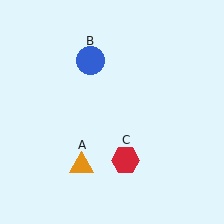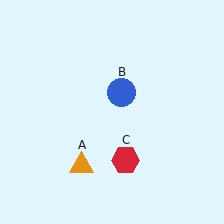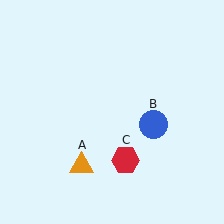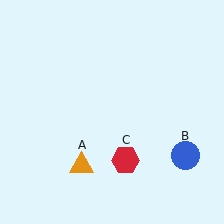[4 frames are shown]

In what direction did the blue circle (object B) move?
The blue circle (object B) moved down and to the right.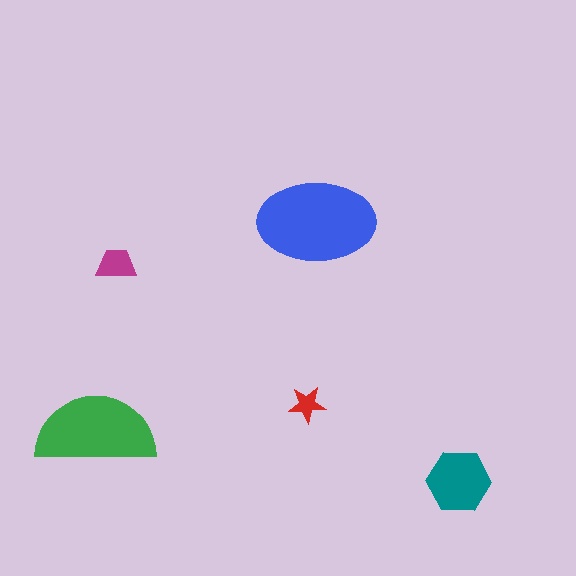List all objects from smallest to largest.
The red star, the magenta trapezoid, the teal hexagon, the green semicircle, the blue ellipse.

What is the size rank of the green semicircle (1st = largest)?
2nd.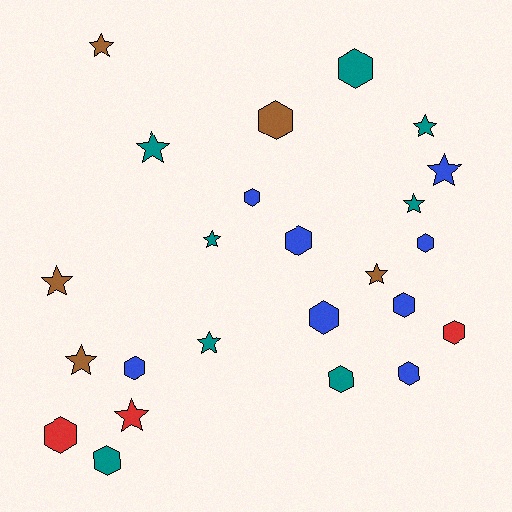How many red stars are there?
There is 1 red star.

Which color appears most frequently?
Teal, with 8 objects.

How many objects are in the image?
There are 24 objects.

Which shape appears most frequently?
Hexagon, with 13 objects.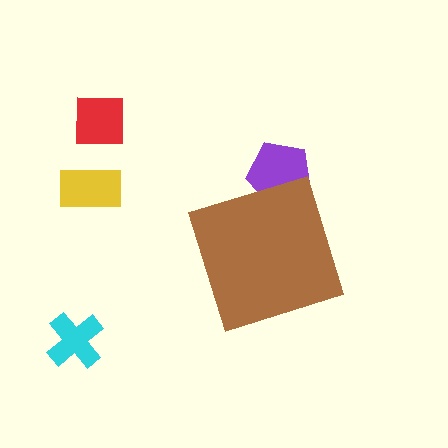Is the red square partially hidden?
No, the red square is fully visible.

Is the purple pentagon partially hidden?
Yes, the purple pentagon is partially hidden behind the brown diamond.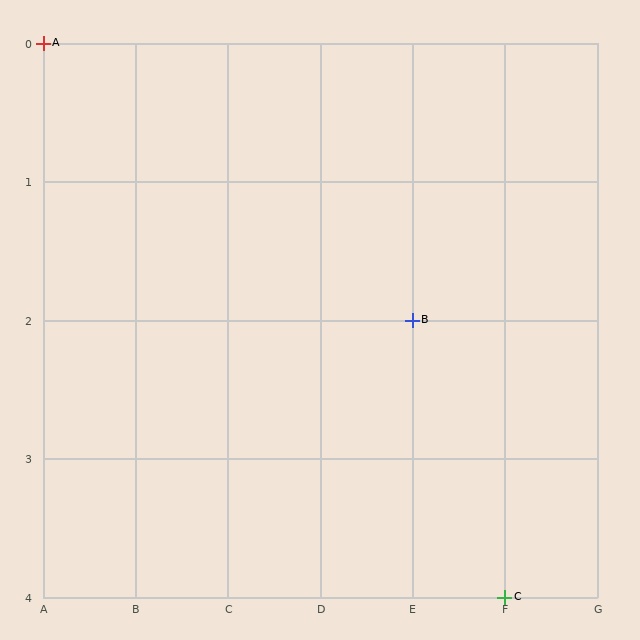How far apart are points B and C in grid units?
Points B and C are 1 column and 2 rows apart (about 2.2 grid units diagonally).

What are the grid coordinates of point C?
Point C is at grid coordinates (F, 4).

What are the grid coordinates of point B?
Point B is at grid coordinates (E, 2).